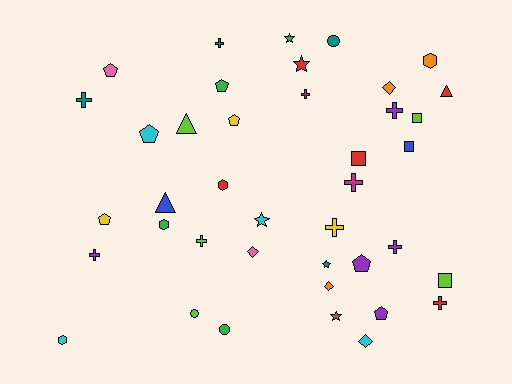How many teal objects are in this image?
There are 4 teal objects.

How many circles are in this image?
There are 3 circles.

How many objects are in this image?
There are 40 objects.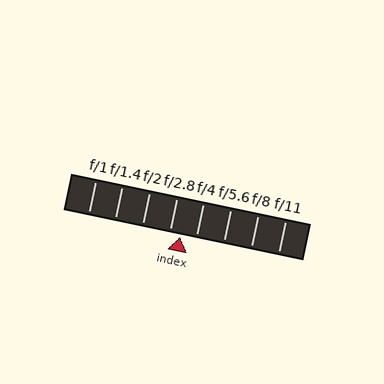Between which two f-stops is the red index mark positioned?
The index mark is between f/2.8 and f/4.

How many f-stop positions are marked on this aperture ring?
There are 8 f-stop positions marked.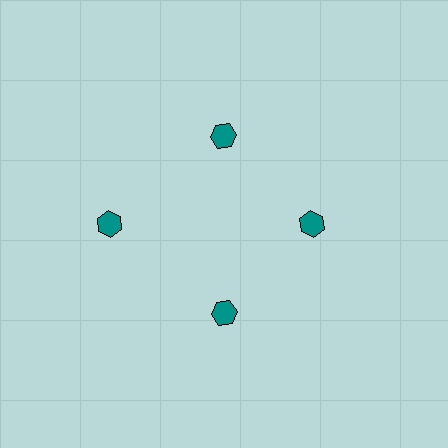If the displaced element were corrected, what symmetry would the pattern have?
It would have 4-fold rotational symmetry — the pattern would map onto itself every 90 degrees.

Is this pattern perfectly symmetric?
No. The 4 teal hexagons are arranged in a ring, but one element near the 9 o'clock position is pushed outward from the center, breaking the 4-fold rotational symmetry.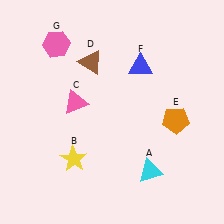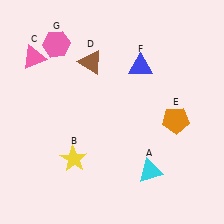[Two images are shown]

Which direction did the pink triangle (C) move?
The pink triangle (C) moved up.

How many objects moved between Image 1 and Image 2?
1 object moved between the two images.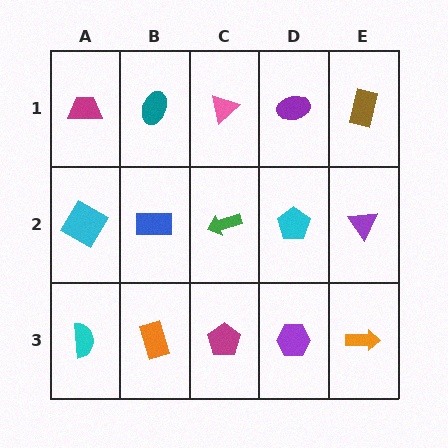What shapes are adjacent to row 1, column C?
A green arrow (row 2, column C), a teal ellipse (row 1, column B), a purple ellipse (row 1, column D).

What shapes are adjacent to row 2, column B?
A teal ellipse (row 1, column B), an orange rectangle (row 3, column B), a cyan diamond (row 2, column A), a green arrow (row 2, column C).